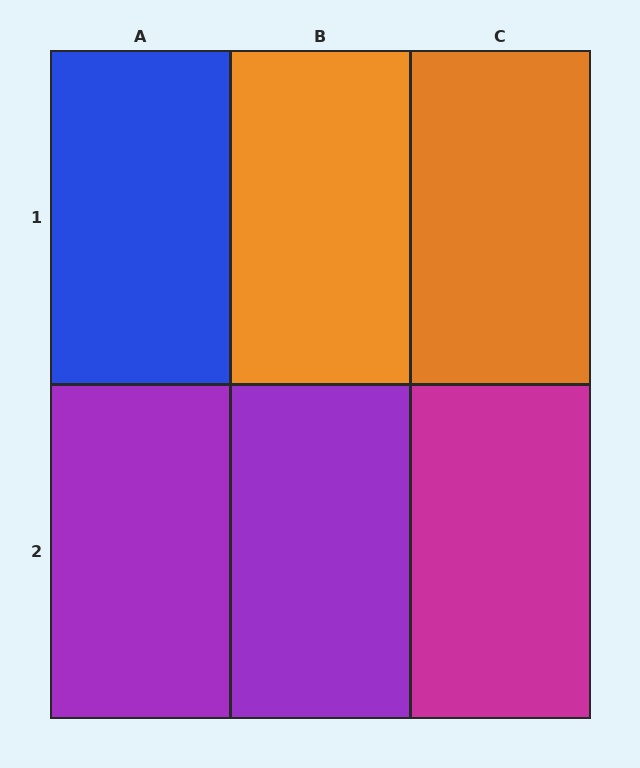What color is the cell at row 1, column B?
Orange.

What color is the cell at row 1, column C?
Orange.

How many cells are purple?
2 cells are purple.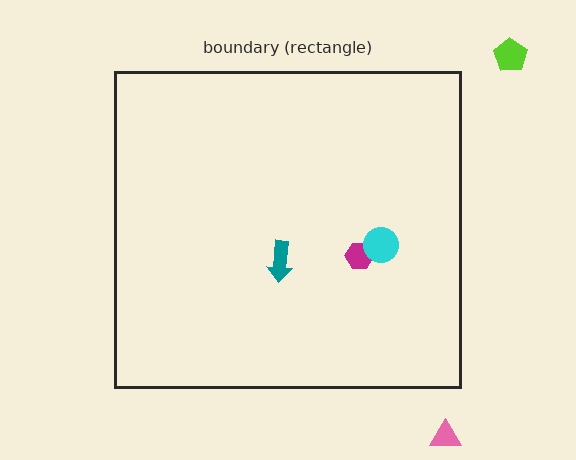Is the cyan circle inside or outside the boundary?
Inside.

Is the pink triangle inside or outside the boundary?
Outside.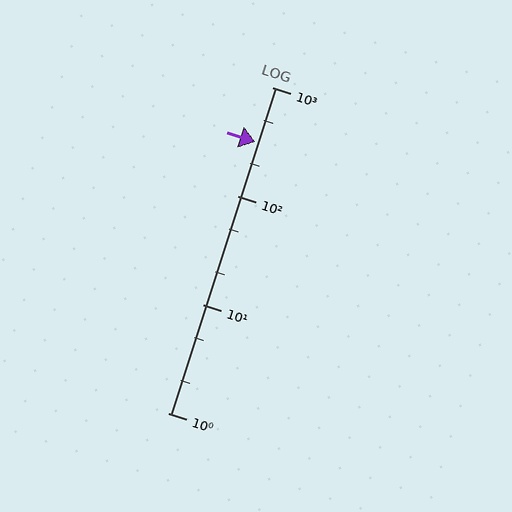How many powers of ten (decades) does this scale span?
The scale spans 3 decades, from 1 to 1000.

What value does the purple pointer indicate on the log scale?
The pointer indicates approximately 310.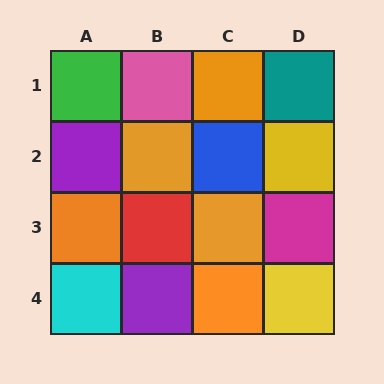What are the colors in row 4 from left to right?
Cyan, purple, orange, yellow.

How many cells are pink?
1 cell is pink.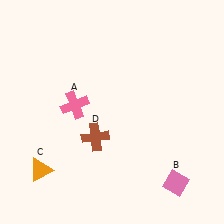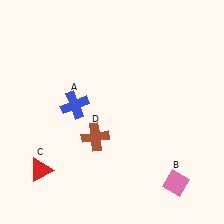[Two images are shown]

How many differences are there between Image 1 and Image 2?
There are 2 differences between the two images.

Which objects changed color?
A changed from pink to blue. C changed from orange to red.